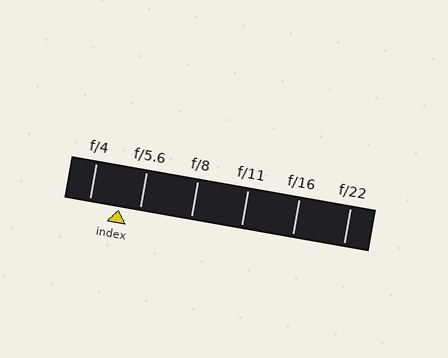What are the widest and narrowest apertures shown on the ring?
The widest aperture shown is f/4 and the narrowest is f/22.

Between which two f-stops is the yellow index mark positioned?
The index mark is between f/4 and f/5.6.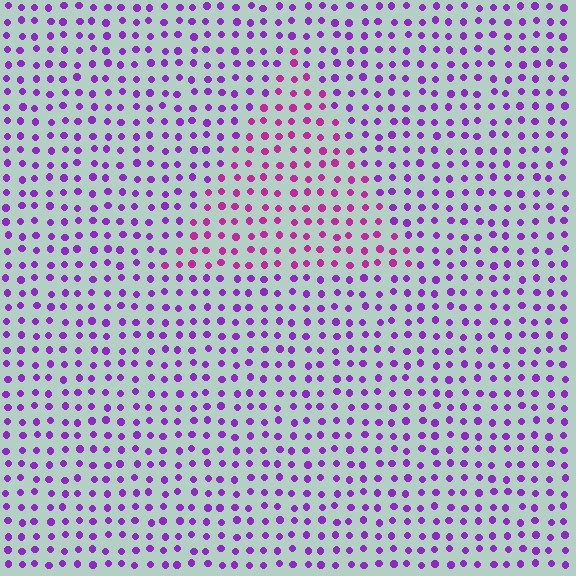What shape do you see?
I see a triangle.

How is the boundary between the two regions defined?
The boundary is defined purely by a slight shift in hue (about 34 degrees). Spacing, size, and orientation are identical on both sides.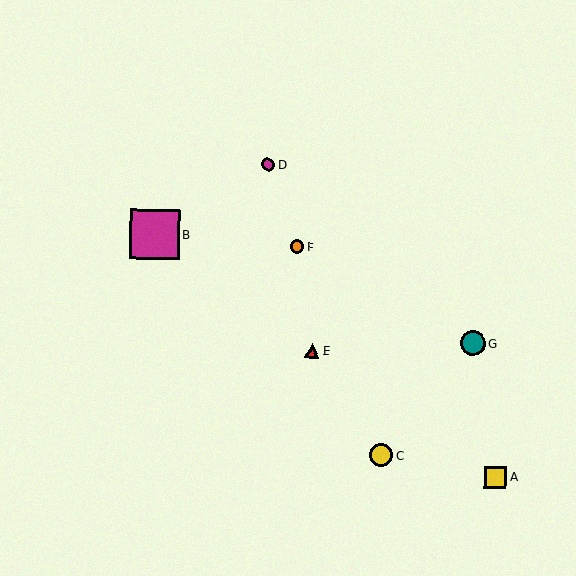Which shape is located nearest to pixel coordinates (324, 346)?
The red triangle (labeled E) at (312, 350) is nearest to that location.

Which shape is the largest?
The magenta square (labeled B) is the largest.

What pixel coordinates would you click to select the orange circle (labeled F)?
Click at (297, 247) to select the orange circle F.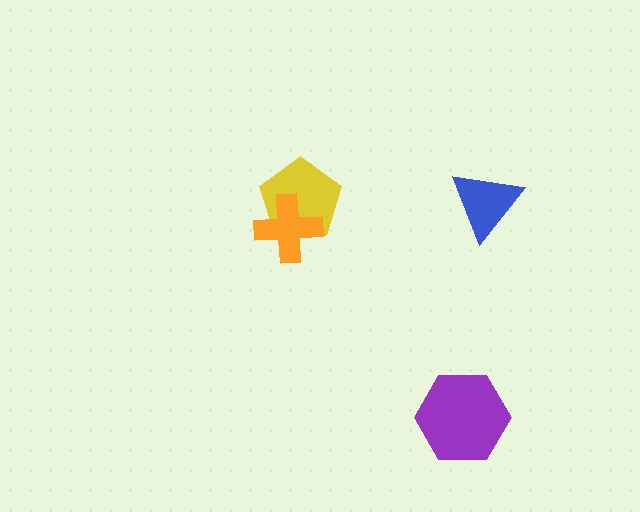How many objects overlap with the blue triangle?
0 objects overlap with the blue triangle.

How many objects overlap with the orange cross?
1 object overlaps with the orange cross.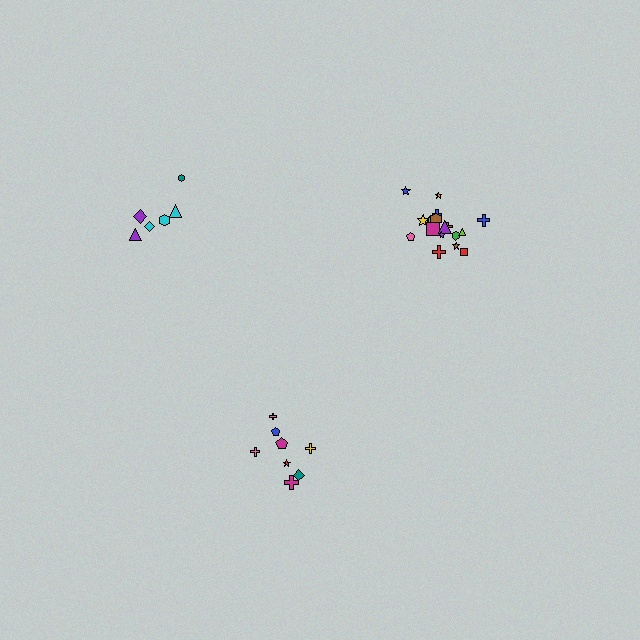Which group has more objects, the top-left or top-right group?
The top-right group.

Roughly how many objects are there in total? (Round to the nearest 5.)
Roughly 30 objects in total.